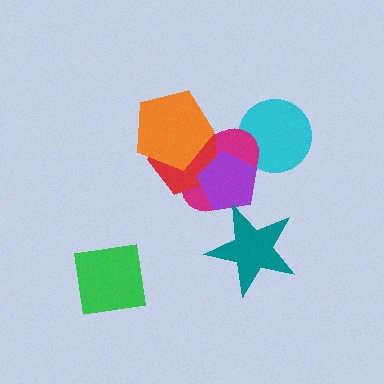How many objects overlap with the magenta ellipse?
5 objects overlap with the magenta ellipse.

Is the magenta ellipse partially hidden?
Yes, it is partially covered by another shape.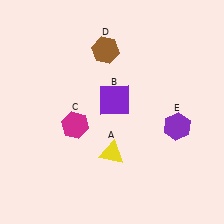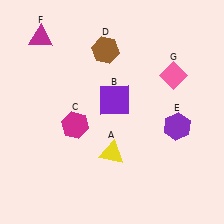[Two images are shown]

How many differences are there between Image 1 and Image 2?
There are 2 differences between the two images.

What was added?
A magenta triangle (F), a pink diamond (G) were added in Image 2.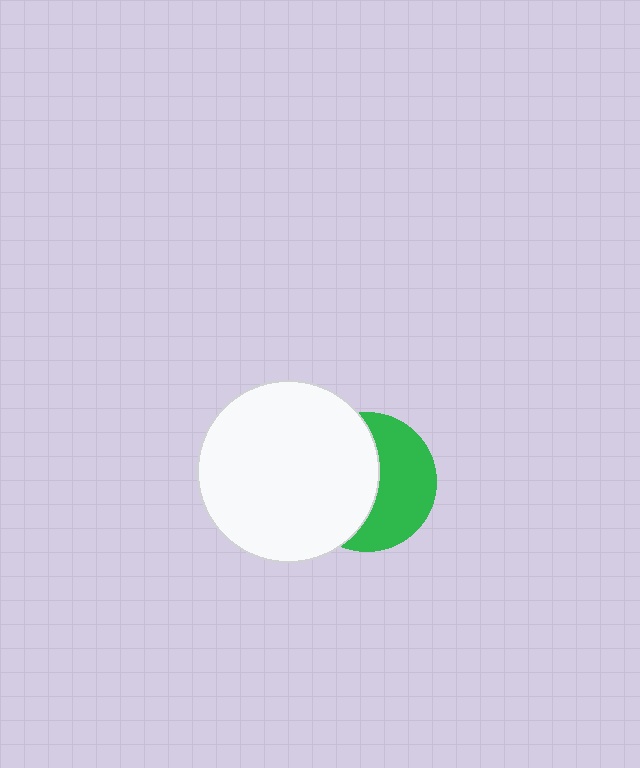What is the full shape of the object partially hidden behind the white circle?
The partially hidden object is a green circle.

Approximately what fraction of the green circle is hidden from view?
Roughly 52% of the green circle is hidden behind the white circle.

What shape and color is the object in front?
The object in front is a white circle.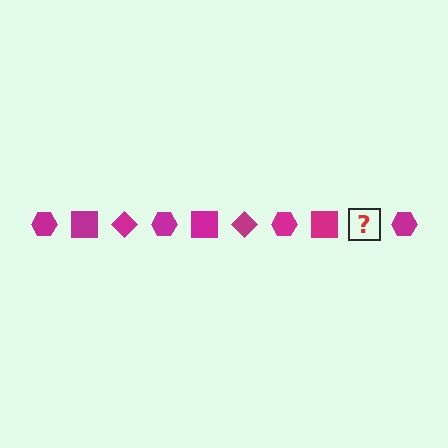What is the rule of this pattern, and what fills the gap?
The rule is that the pattern cycles through hexagon, square, diamond shapes in magenta. The gap should be filled with a magenta diamond.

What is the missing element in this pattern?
The missing element is a magenta diamond.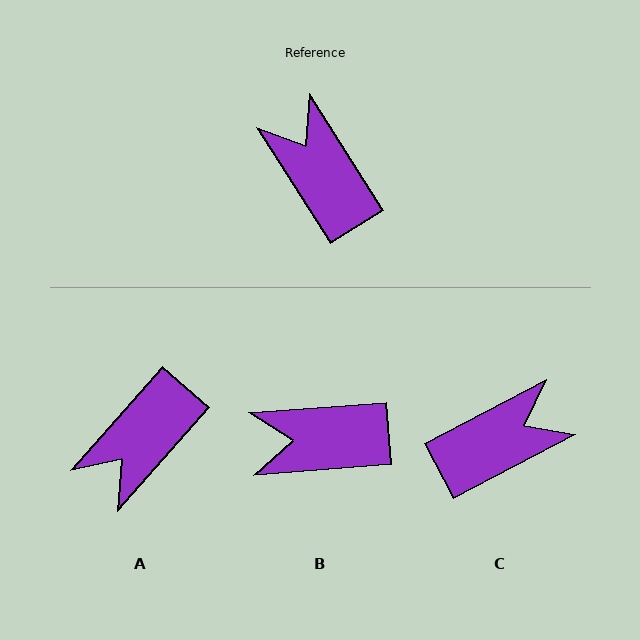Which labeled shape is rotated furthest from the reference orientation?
A, about 106 degrees away.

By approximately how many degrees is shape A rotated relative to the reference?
Approximately 106 degrees counter-clockwise.